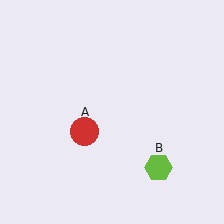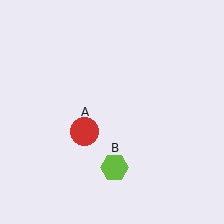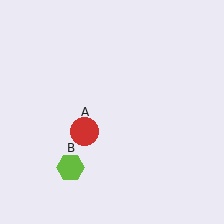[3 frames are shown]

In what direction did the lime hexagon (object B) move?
The lime hexagon (object B) moved left.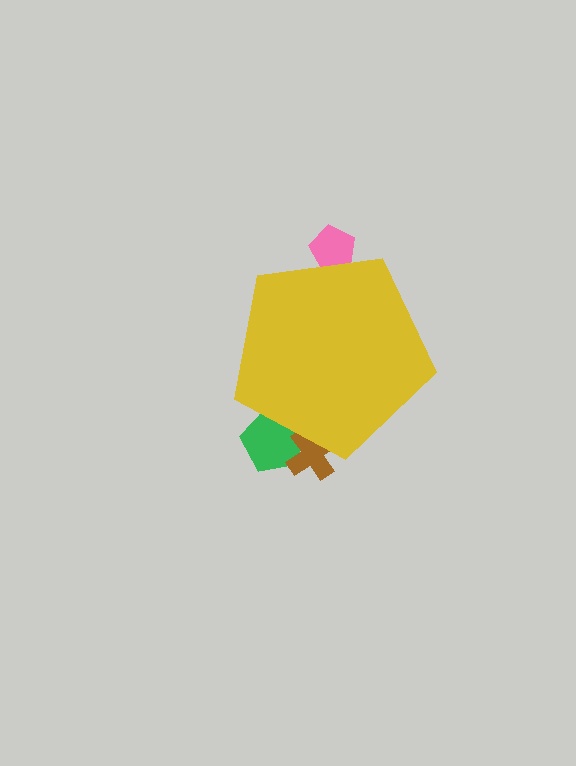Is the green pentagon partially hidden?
Yes, the green pentagon is partially hidden behind the yellow pentagon.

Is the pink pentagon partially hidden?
Yes, the pink pentagon is partially hidden behind the yellow pentagon.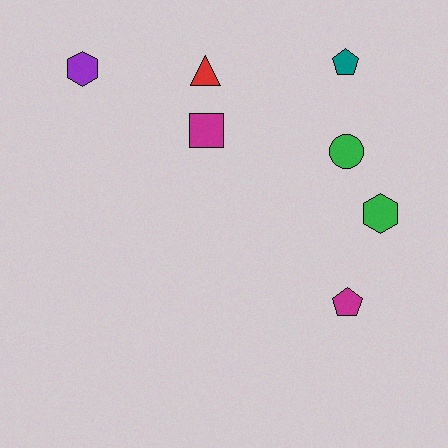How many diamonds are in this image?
There are no diamonds.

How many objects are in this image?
There are 7 objects.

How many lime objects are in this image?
There are no lime objects.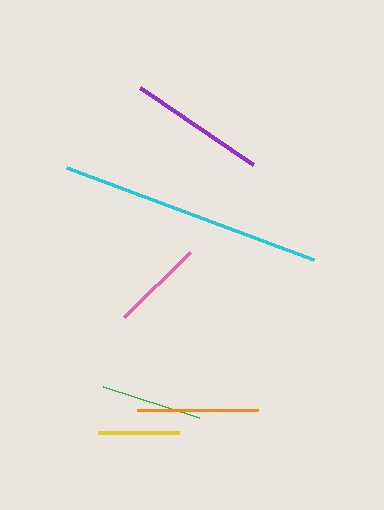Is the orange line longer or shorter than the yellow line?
The orange line is longer than the yellow line.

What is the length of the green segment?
The green segment is approximately 101 pixels long.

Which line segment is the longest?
The cyan line is the longest at approximately 263 pixels.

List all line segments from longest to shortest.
From longest to shortest: cyan, purple, orange, green, pink, yellow.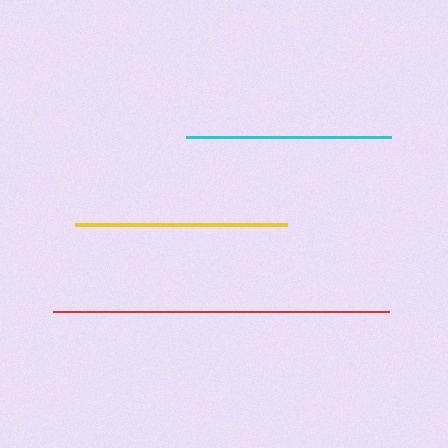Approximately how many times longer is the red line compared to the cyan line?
The red line is approximately 1.6 times the length of the cyan line.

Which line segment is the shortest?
The cyan line is the shortest at approximately 205 pixels.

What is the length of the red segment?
The red segment is approximately 336 pixels long.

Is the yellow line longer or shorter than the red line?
The red line is longer than the yellow line.